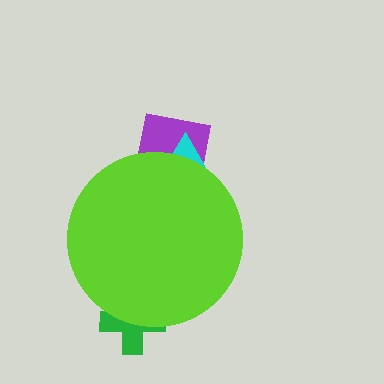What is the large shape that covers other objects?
A lime circle.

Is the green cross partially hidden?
Yes, the green cross is partially hidden behind the lime circle.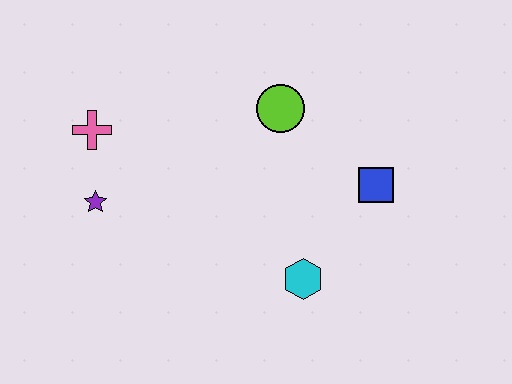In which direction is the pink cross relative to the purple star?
The pink cross is above the purple star.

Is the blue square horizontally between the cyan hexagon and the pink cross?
No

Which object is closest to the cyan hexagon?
The blue square is closest to the cyan hexagon.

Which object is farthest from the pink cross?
The blue square is farthest from the pink cross.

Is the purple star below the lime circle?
Yes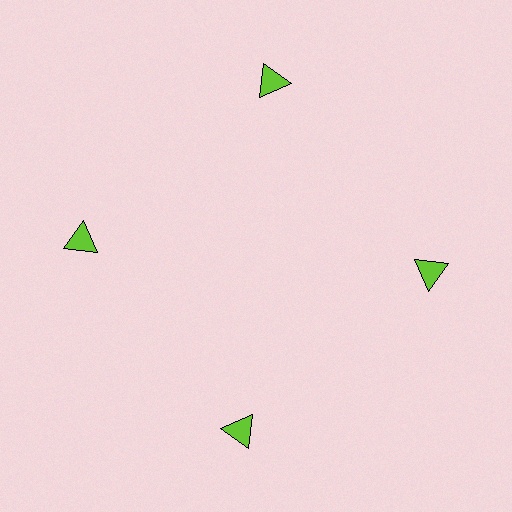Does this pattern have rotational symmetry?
Yes, this pattern has 4-fold rotational symmetry. It looks the same after rotating 90 degrees around the center.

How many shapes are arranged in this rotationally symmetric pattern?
There are 4 shapes, arranged in 4 groups of 1.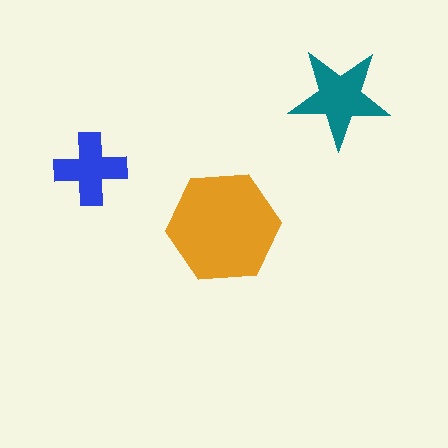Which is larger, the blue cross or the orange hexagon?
The orange hexagon.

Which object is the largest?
The orange hexagon.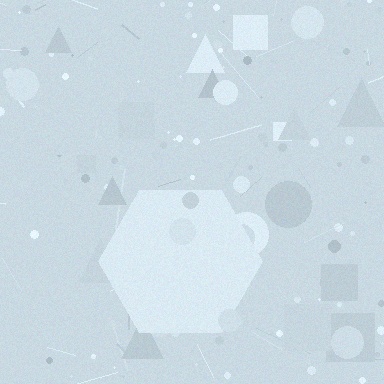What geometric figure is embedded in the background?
A hexagon is embedded in the background.